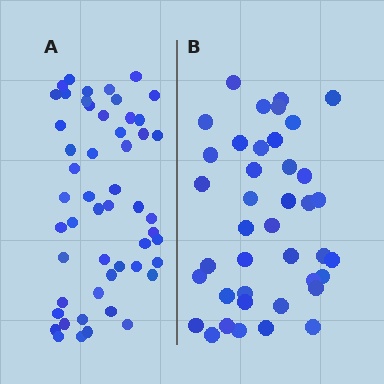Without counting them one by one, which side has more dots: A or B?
Region A (the left region) has more dots.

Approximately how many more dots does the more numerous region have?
Region A has roughly 12 or so more dots than region B.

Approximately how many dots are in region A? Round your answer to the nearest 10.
About 50 dots. (The exact count is 52, which rounds to 50.)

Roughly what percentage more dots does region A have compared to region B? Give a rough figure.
About 30% more.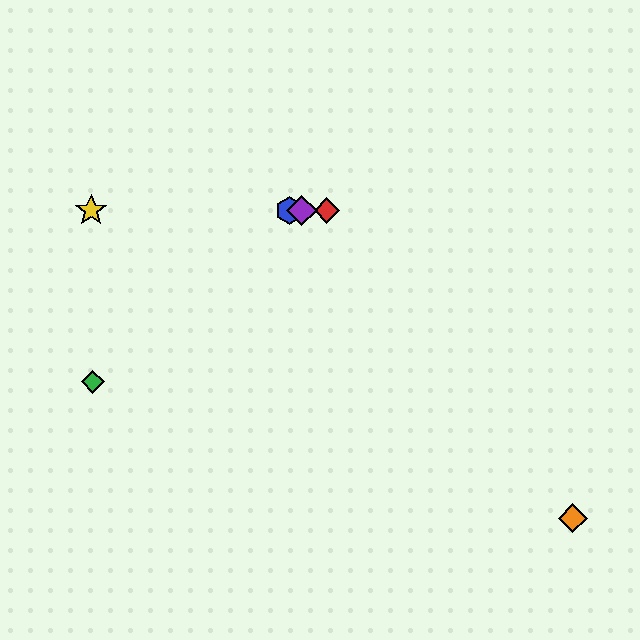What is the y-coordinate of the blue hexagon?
The blue hexagon is at y≈210.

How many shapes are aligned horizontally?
4 shapes (the red diamond, the blue hexagon, the yellow star, the purple diamond) are aligned horizontally.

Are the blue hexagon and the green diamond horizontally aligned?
No, the blue hexagon is at y≈210 and the green diamond is at y≈382.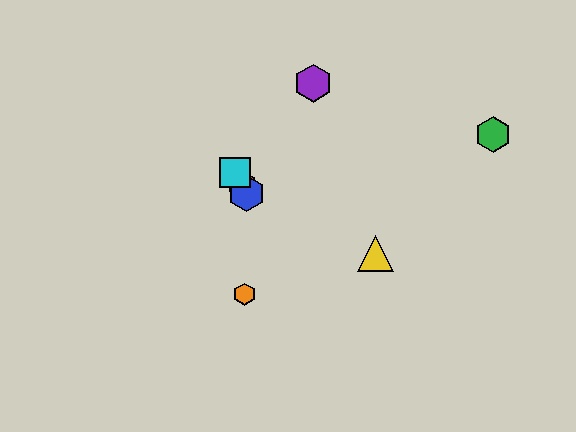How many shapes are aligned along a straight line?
3 shapes (the red hexagon, the blue hexagon, the cyan square) are aligned along a straight line.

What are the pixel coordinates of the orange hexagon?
The orange hexagon is at (244, 294).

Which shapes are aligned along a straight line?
The red hexagon, the blue hexagon, the cyan square are aligned along a straight line.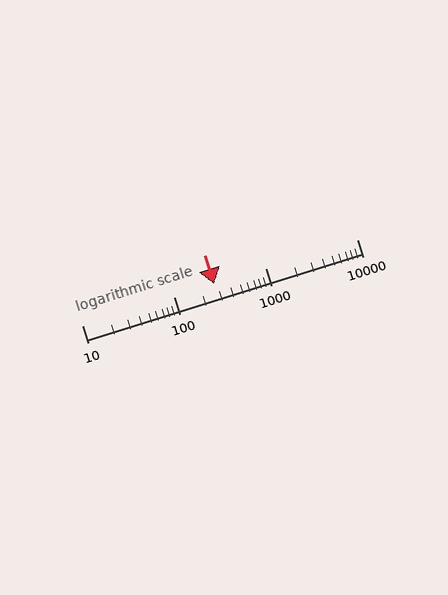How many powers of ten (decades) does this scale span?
The scale spans 3 decades, from 10 to 10000.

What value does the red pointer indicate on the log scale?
The pointer indicates approximately 280.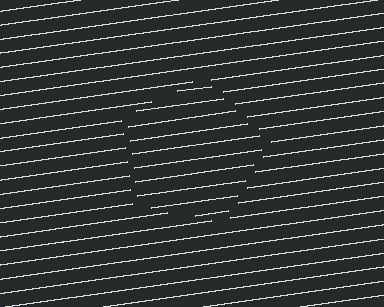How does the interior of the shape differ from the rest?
The interior of the shape contains the same grating, shifted by half a period — the contour is defined by the phase discontinuity where line-ends from the inner and outer gratings abut.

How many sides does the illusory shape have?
5 sides — the line-ends trace a pentagon.